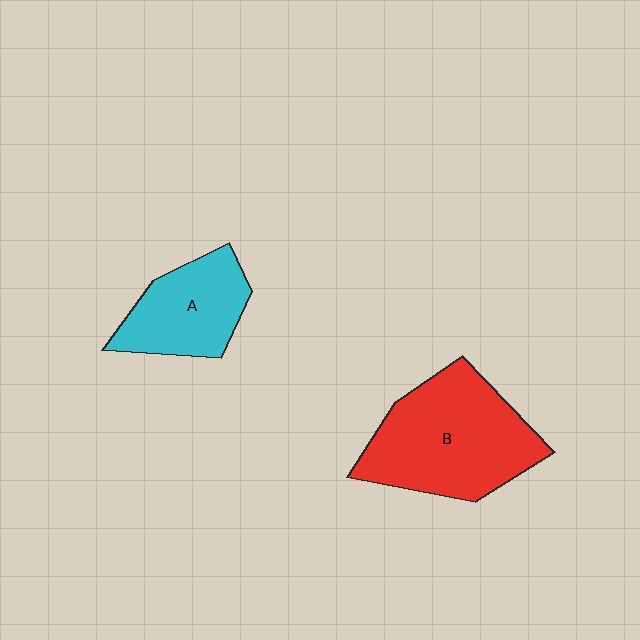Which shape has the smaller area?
Shape A (cyan).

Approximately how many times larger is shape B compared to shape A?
Approximately 1.7 times.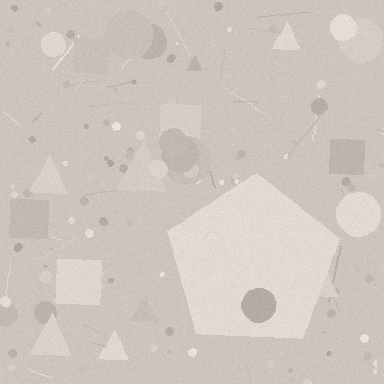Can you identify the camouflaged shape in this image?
The camouflaged shape is a pentagon.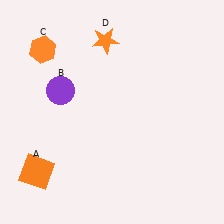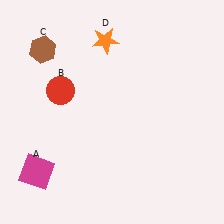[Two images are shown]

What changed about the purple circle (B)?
In Image 1, B is purple. In Image 2, it changed to red.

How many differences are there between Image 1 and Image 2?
There are 3 differences between the two images.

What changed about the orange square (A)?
In Image 1, A is orange. In Image 2, it changed to magenta.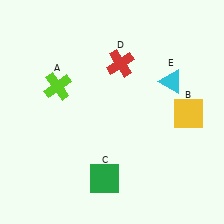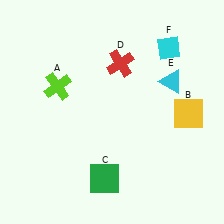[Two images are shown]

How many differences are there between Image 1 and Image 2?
There is 1 difference between the two images.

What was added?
A cyan diamond (F) was added in Image 2.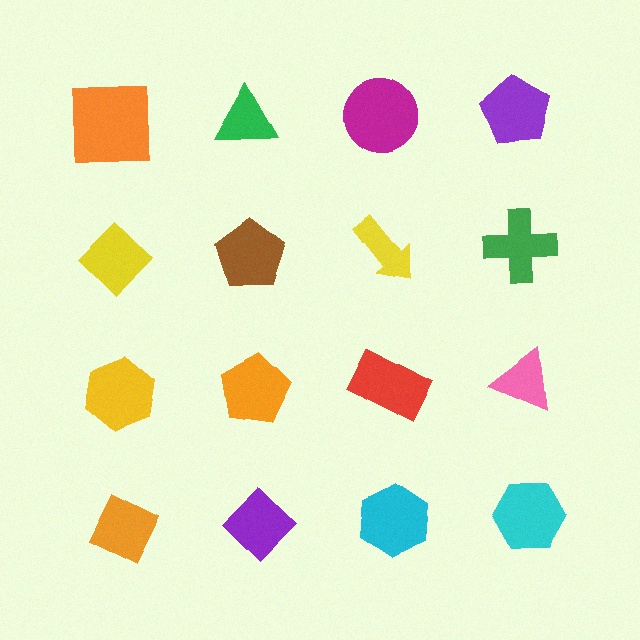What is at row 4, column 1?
An orange diamond.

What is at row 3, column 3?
A red rectangle.